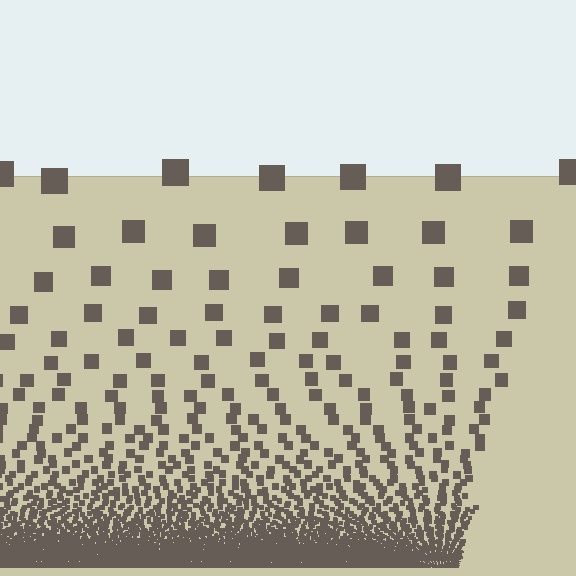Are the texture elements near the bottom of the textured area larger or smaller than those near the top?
Smaller. The gradient is inverted — elements near the bottom are smaller and denser.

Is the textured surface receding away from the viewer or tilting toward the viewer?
The surface appears to tilt toward the viewer. Texture elements get larger and sparser toward the top.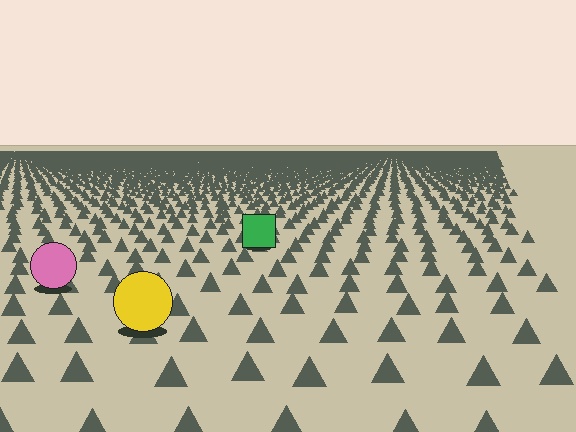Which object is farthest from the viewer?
The green square is farthest from the viewer. It appears smaller and the ground texture around it is denser.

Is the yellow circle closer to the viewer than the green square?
Yes. The yellow circle is closer — you can tell from the texture gradient: the ground texture is coarser near it.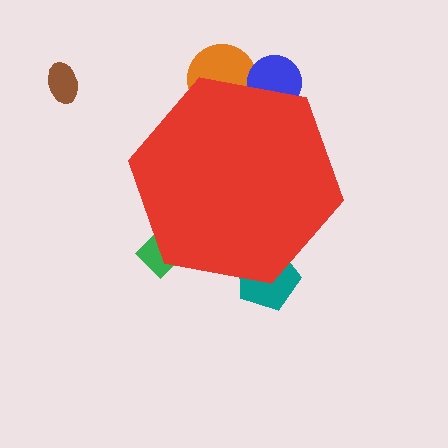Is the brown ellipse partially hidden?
No, the brown ellipse is fully visible.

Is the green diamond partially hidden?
Yes, the green diamond is partially hidden behind the red hexagon.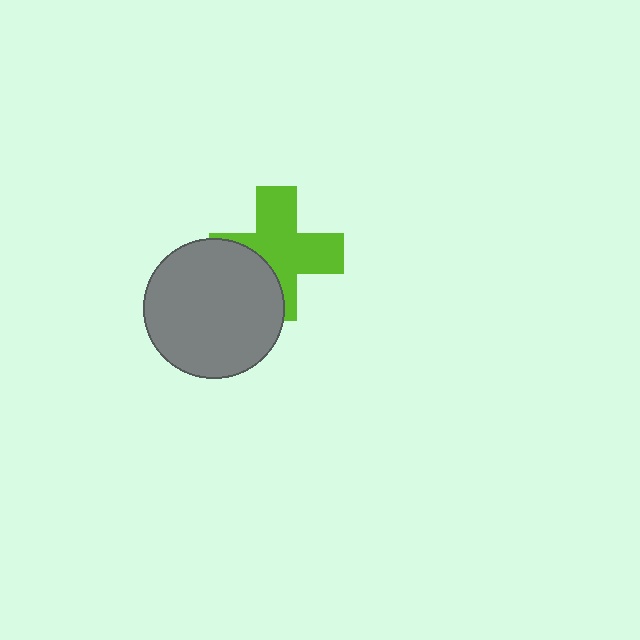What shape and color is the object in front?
The object in front is a gray circle.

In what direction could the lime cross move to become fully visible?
The lime cross could move toward the upper-right. That would shift it out from behind the gray circle entirely.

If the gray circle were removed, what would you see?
You would see the complete lime cross.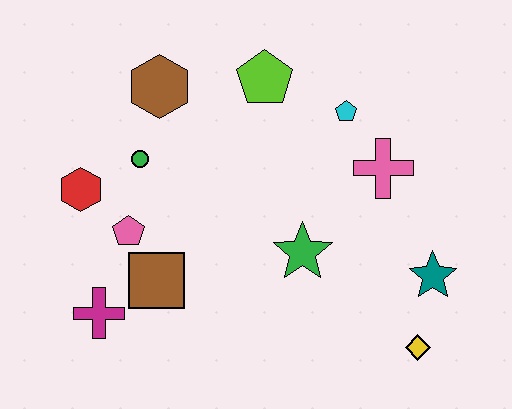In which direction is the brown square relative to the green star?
The brown square is to the left of the green star.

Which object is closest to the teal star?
The yellow diamond is closest to the teal star.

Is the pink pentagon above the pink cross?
No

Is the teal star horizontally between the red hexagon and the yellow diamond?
No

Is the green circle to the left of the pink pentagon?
No